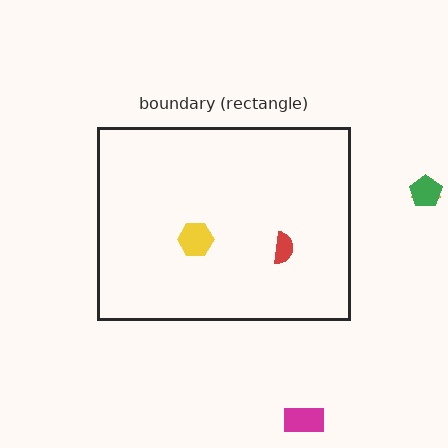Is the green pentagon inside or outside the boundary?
Outside.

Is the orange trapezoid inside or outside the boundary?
Outside.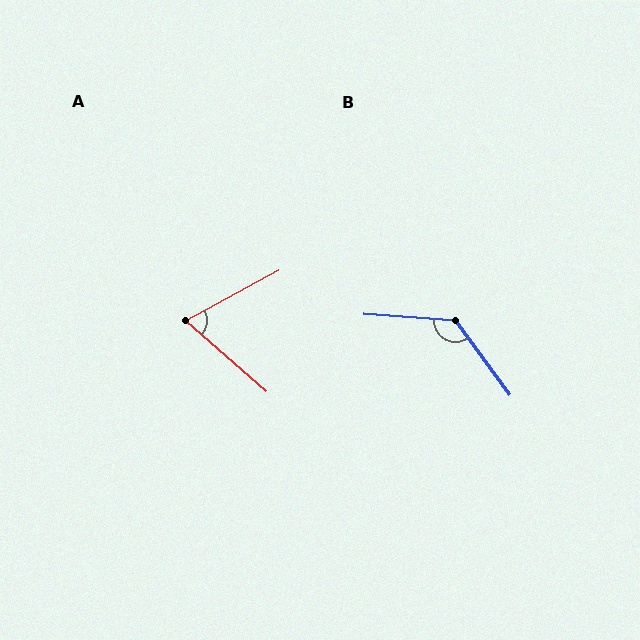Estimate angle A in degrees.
Approximately 70 degrees.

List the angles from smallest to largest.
A (70°), B (130°).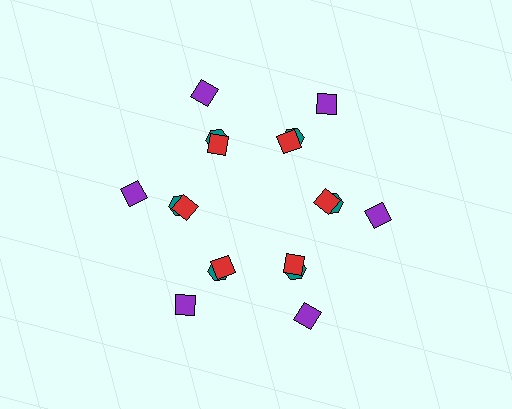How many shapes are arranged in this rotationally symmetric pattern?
There are 18 shapes, arranged in 6 groups of 3.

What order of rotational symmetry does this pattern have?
This pattern has 6-fold rotational symmetry.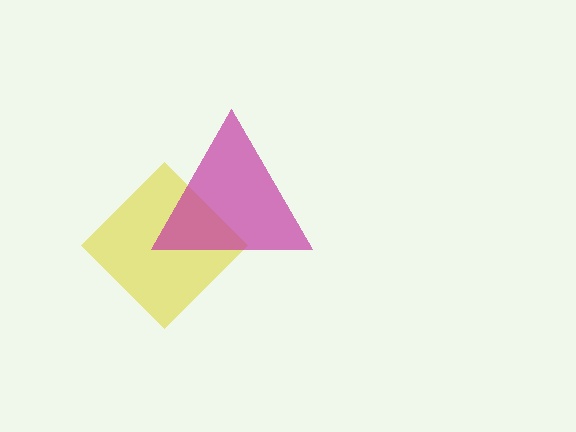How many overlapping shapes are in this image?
There are 2 overlapping shapes in the image.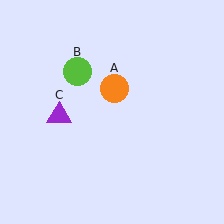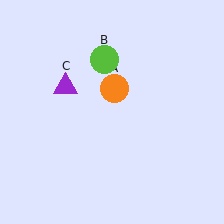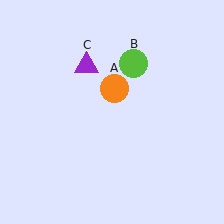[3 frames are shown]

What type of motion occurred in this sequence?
The lime circle (object B), purple triangle (object C) rotated clockwise around the center of the scene.